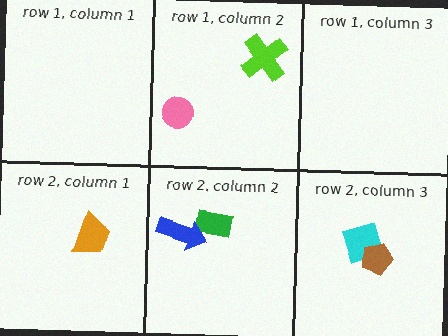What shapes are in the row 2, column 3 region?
The cyan square, the brown pentagon.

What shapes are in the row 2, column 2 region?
The green rectangle, the blue arrow.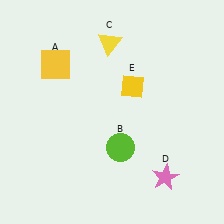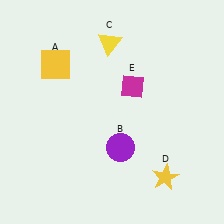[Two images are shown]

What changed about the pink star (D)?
In Image 1, D is pink. In Image 2, it changed to yellow.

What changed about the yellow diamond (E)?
In Image 1, E is yellow. In Image 2, it changed to magenta.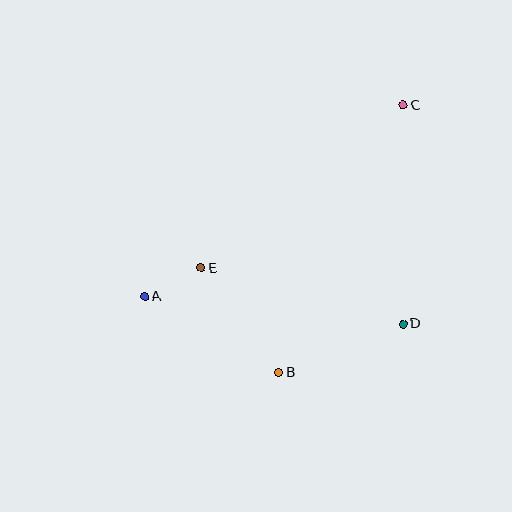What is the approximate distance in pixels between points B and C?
The distance between B and C is approximately 295 pixels.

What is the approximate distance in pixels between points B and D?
The distance between B and D is approximately 133 pixels.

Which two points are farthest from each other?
Points A and C are farthest from each other.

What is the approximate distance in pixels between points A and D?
The distance between A and D is approximately 260 pixels.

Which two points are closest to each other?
Points A and E are closest to each other.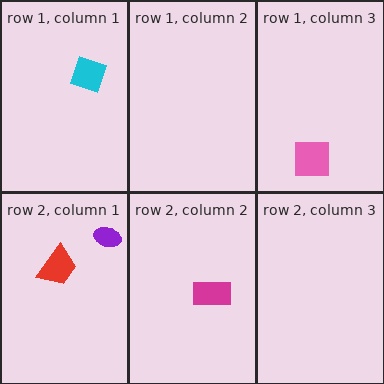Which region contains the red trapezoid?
The row 2, column 1 region.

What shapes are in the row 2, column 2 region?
The magenta rectangle.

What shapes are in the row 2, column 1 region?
The purple ellipse, the red trapezoid.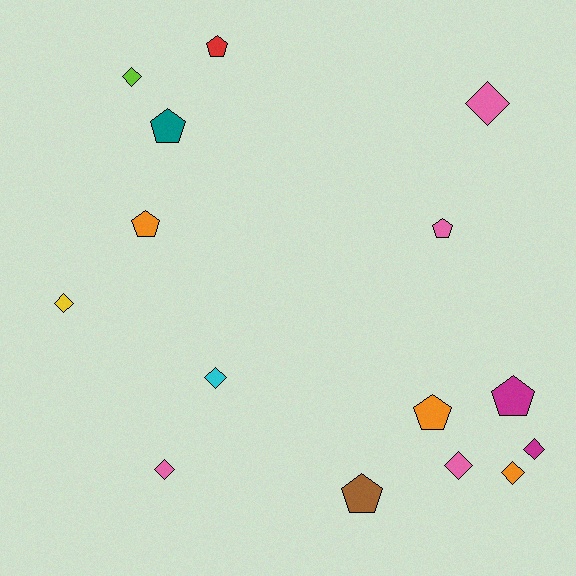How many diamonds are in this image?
There are 8 diamonds.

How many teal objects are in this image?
There is 1 teal object.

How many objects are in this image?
There are 15 objects.